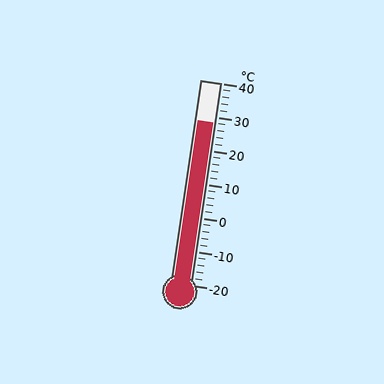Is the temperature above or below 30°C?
The temperature is below 30°C.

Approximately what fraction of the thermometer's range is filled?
The thermometer is filled to approximately 80% of its range.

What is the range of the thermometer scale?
The thermometer scale ranges from -20°C to 40°C.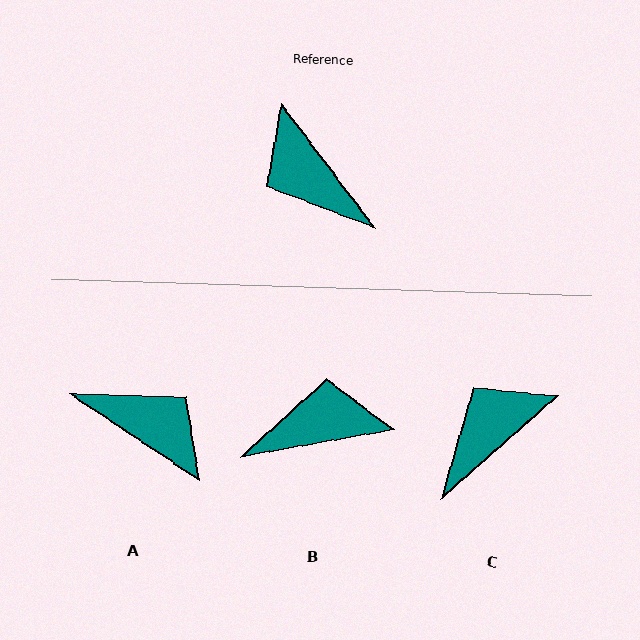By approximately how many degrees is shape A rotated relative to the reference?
Approximately 161 degrees clockwise.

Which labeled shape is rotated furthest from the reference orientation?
A, about 161 degrees away.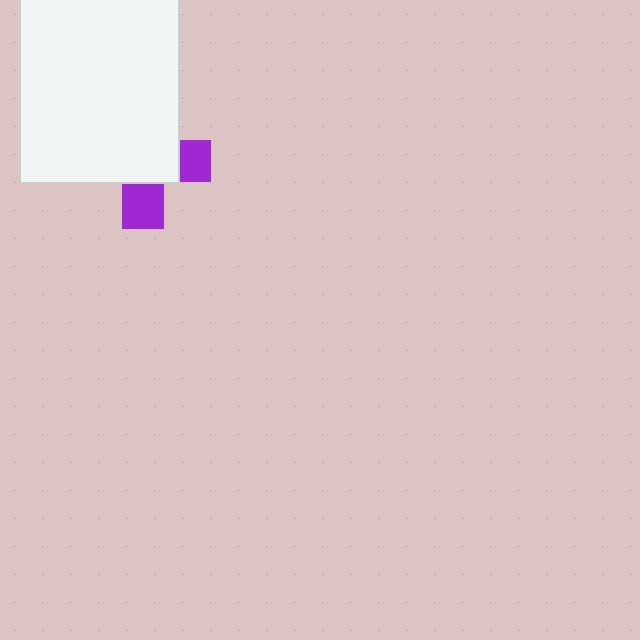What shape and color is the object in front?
The object in front is a white rectangle.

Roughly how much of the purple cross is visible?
A small part of it is visible (roughly 34%).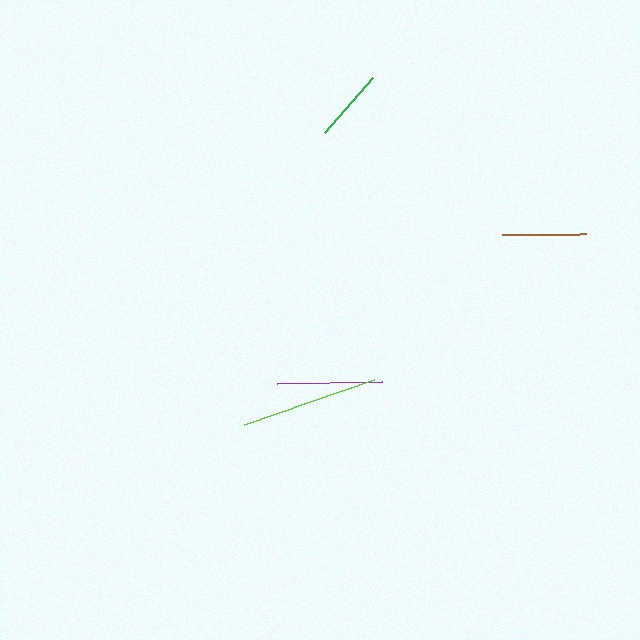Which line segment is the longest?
The lime line is the longest at approximately 139 pixels.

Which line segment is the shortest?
The green line is the shortest at approximately 73 pixels.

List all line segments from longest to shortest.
From longest to shortest: lime, purple, brown, green.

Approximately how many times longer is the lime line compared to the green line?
The lime line is approximately 1.9 times the length of the green line.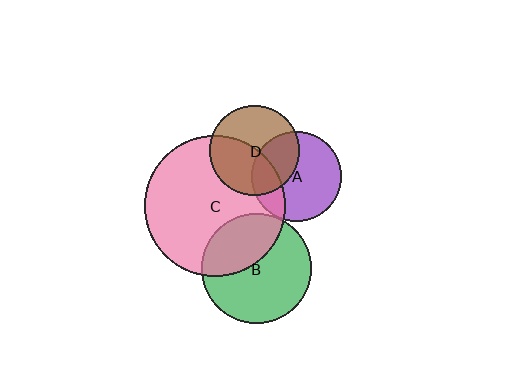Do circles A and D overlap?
Yes.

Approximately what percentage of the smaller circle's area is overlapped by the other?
Approximately 35%.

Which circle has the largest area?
Circle C (pink).